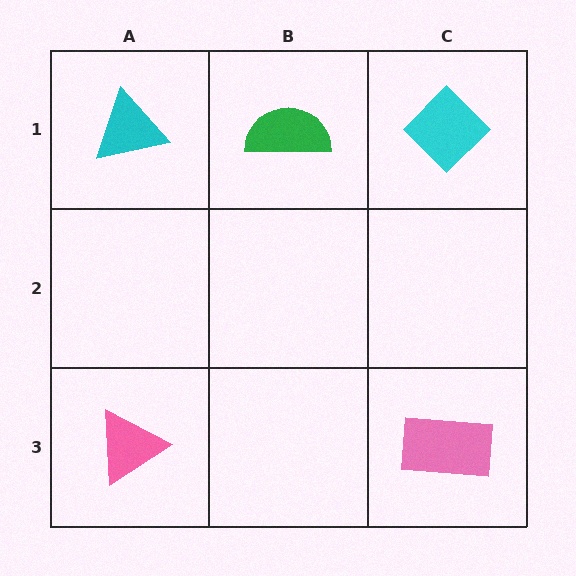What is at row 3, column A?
A pink triangle.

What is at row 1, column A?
A cyan triangle.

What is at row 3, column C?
A pink rectangle.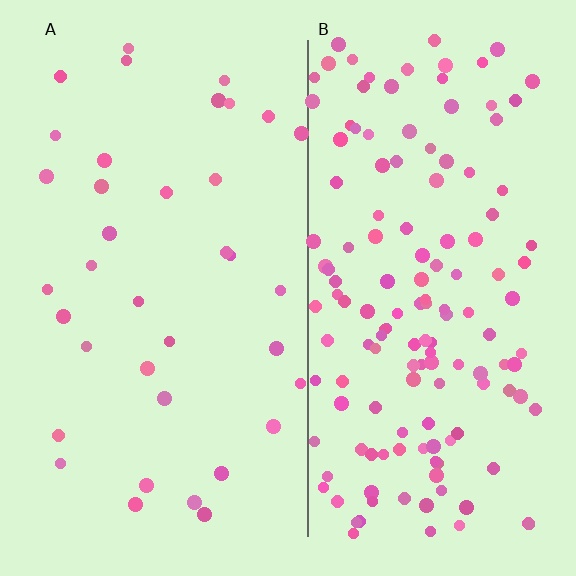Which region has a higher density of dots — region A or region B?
B (the right).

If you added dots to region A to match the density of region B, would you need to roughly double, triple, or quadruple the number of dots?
Approximately quadruple.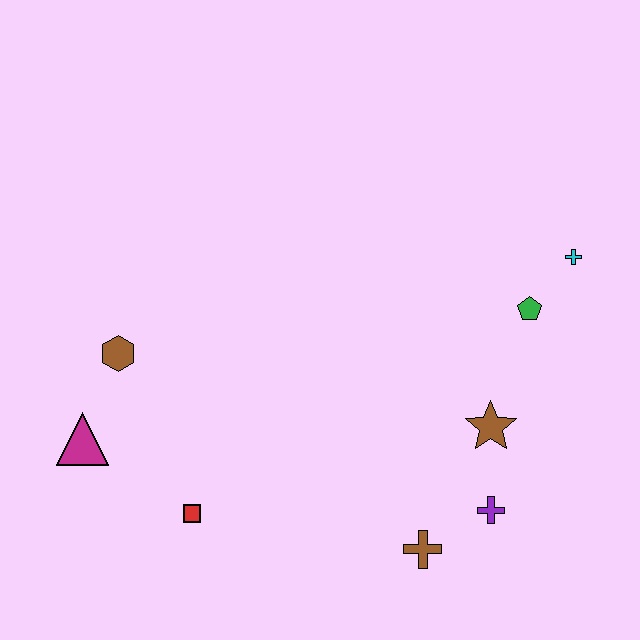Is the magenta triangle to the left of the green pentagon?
Yes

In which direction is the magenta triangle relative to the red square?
The magenta triangle is to the left of the red square.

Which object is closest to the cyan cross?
The green pentagon is closest to the cyan cross.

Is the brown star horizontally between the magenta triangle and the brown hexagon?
No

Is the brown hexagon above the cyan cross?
No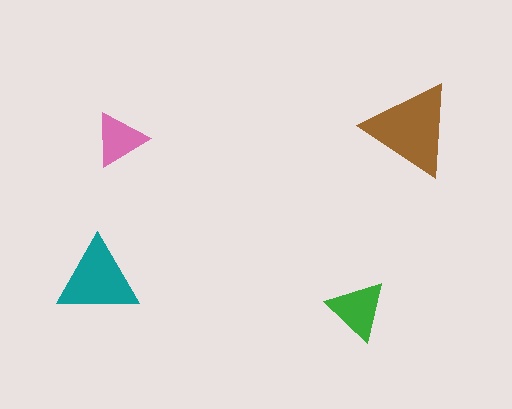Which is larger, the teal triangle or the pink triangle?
The teal one.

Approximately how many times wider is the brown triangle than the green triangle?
About 1.5 times wider.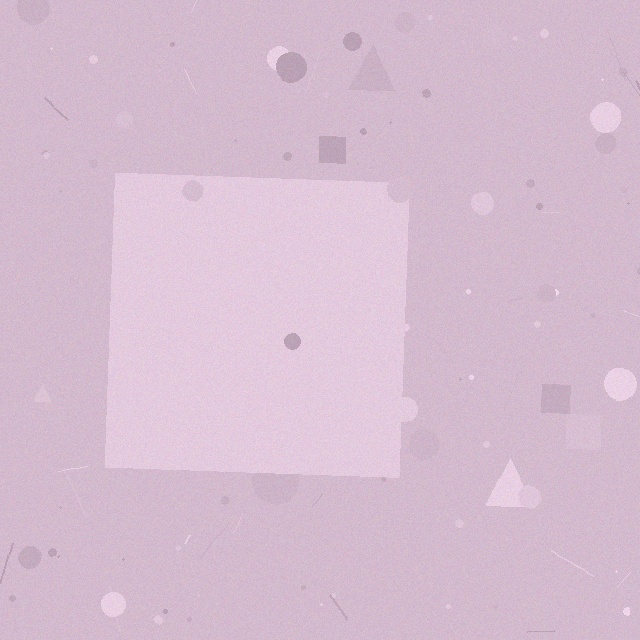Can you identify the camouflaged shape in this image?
The camouflaged shape is a square.